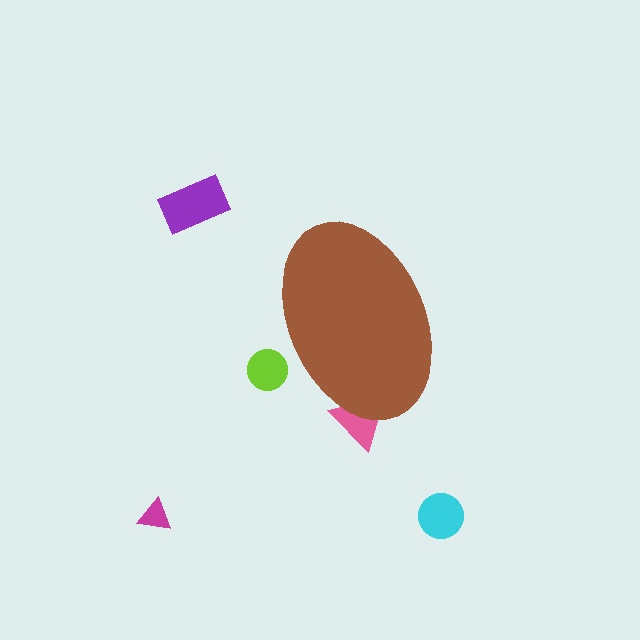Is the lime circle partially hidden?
Yes, the lime circle is partially hidden behind the brown ellipse.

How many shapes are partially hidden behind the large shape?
2 shapes are partially hidden.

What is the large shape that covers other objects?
A brown ellipse.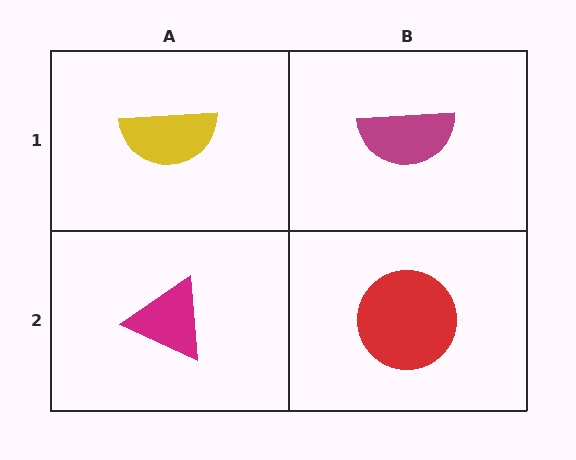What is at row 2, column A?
A magenta triangle.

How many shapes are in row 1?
2 shapes.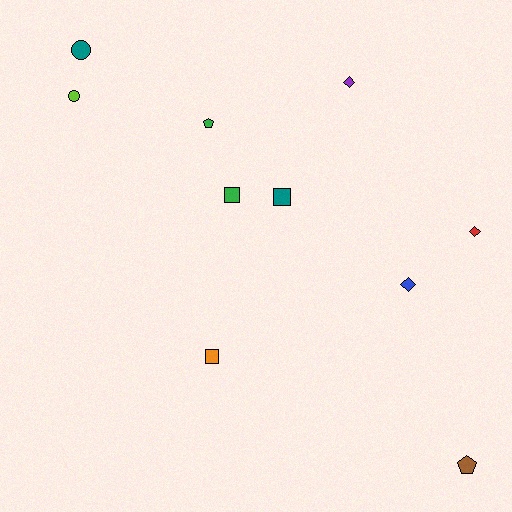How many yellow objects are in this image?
There are no yellow objects.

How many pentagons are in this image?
There are 2 pentagons.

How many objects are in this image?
There are 10 objects.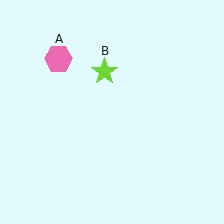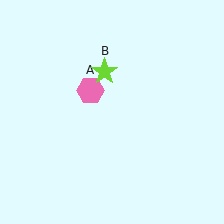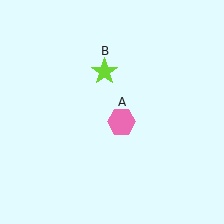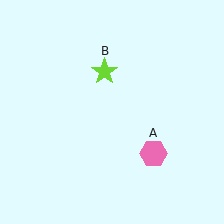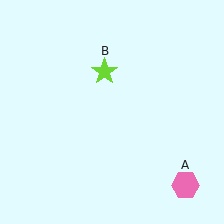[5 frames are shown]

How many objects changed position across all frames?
1 object changed position: pink hexagon (object A).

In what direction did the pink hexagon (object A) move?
The pink hexagon (object A) moved down and to the right.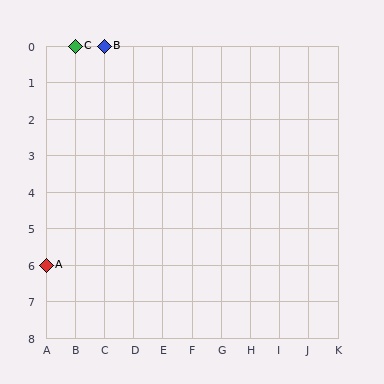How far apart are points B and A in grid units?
Points B and A are 2 columns and 6 rows apart (about 6.3 grid units diagonally).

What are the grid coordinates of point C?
Point C is at grid coordinates (B, 0).